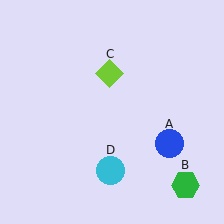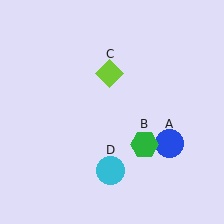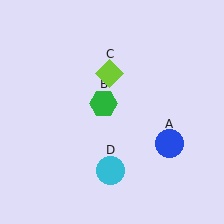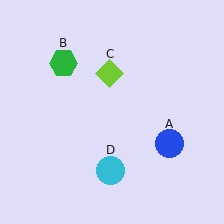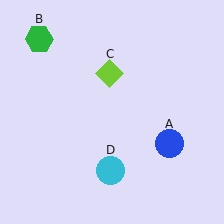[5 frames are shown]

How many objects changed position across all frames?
1 object changed position: green hexagon (object B).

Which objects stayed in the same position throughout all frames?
Blue circle (object A) and lime diamond (object C) and cyan circle (object D) remained stationary.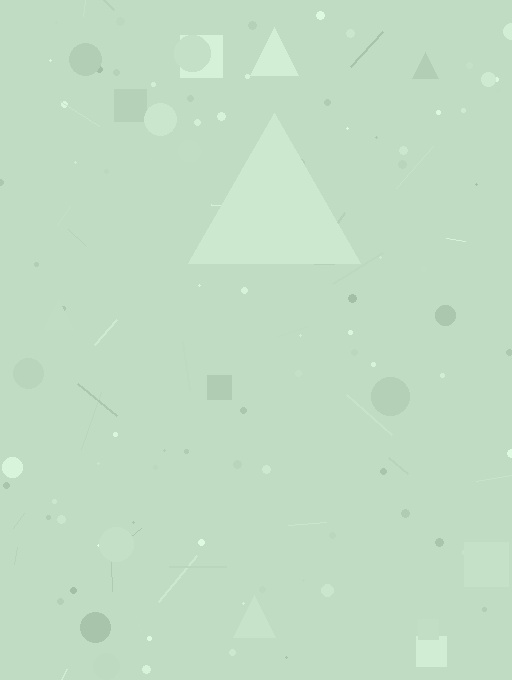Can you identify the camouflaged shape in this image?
The camouflaged shape is a triangle.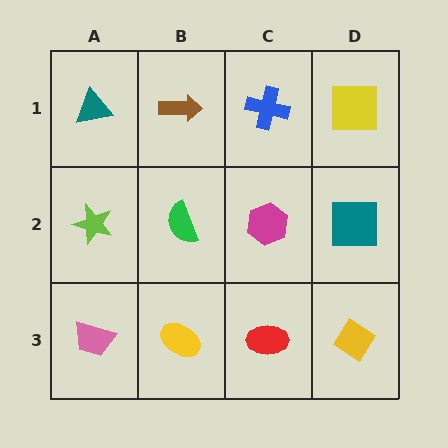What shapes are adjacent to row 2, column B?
A brown arrow (row 1, column B), a yellow ellipse (row 3, column B), a lime star (row 2, column A), a magenta hexagon (row 2, column C).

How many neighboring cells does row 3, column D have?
2.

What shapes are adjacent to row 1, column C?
A magenta hexagon (row 2, column C), a brown arrow (row 1, column B), a yellow square (row 1, column D).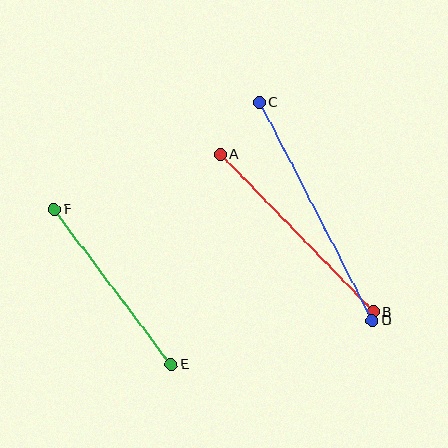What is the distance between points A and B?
The distance is approximately 220 pixels.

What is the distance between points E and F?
The distance is approximately 194 pixels.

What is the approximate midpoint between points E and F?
The midpoint is at approximately (113, 287) pixels.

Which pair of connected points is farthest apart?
Points C and D are farthest apart.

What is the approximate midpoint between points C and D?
The midpoint is at approximately (316, 212) pixels.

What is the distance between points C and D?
The distance is approximately 245 pixels.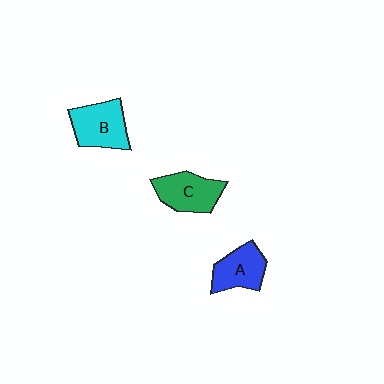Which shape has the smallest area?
Shape A (blue).